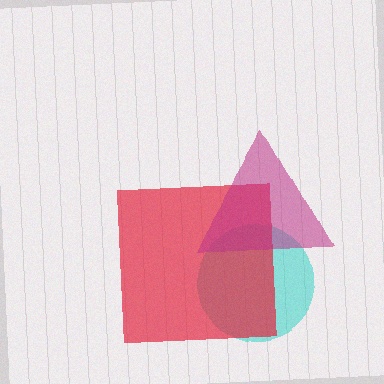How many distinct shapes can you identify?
There are 3 distinct shapes: a cyan circle, a red square, a magenta triangle.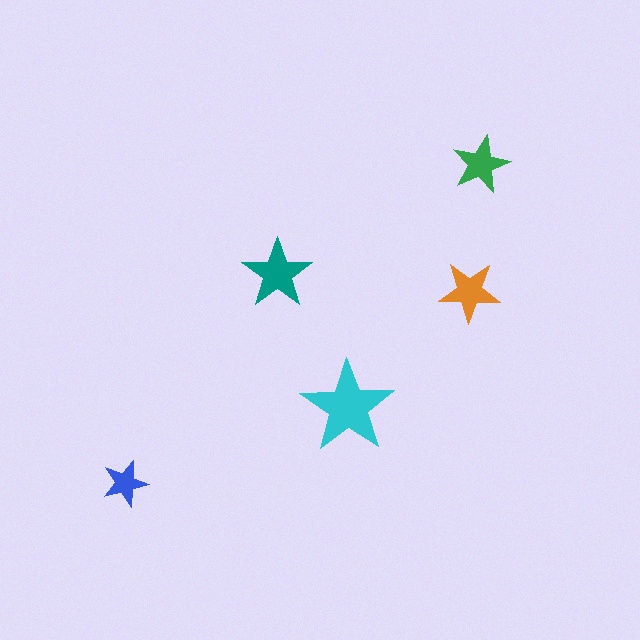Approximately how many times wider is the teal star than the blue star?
About 1.5 times wider.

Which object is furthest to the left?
The blue star is leftmost.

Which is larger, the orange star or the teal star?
The teal one.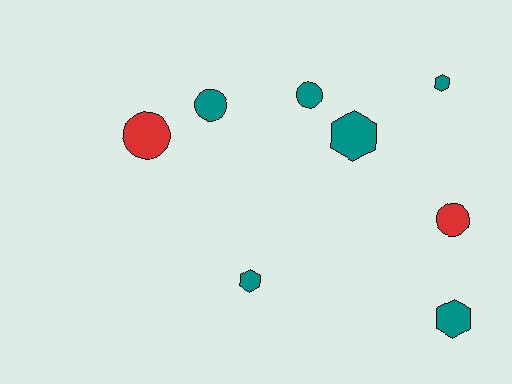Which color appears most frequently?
Teal, with 6 objects.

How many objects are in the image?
There are 8 objects.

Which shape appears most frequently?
Hexagon, with 4 objects.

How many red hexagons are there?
There are no red hexagons.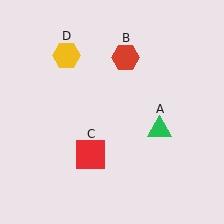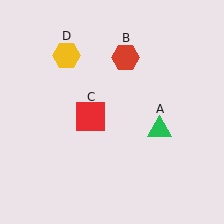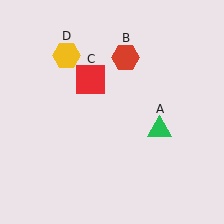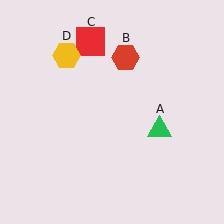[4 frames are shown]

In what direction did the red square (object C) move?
The red square (object C) moved up.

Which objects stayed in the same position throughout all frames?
Green triangle (object A) and red hexagon (object B) and yellow hexagon (object D) remained stationary.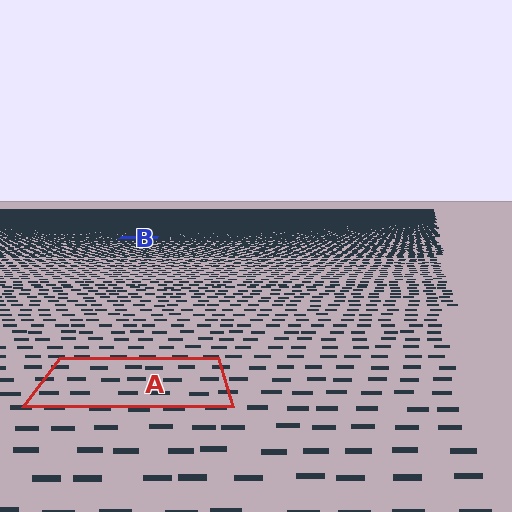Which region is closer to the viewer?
Region A is closer. The texture elements there are larger and more spread out.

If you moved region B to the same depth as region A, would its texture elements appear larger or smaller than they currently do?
They would appear larger. At a closer depth, the same texture elements are projected at a bigger on-screen size.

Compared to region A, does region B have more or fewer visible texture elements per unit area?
Region B has more texture elements per unit area — they are packed more densely because it is farther away.